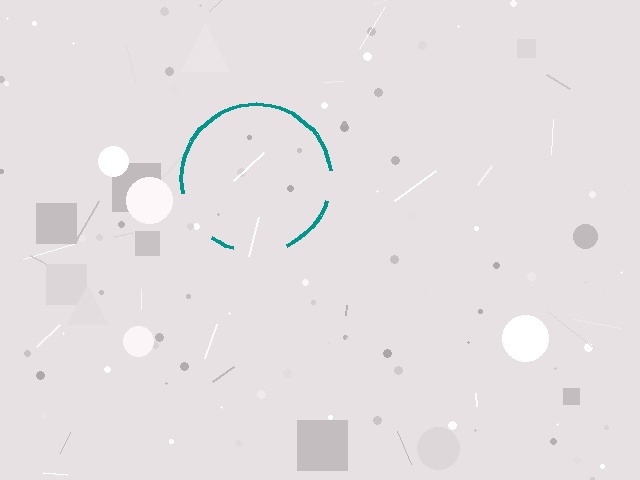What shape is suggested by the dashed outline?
The dashed outline suggests a circle.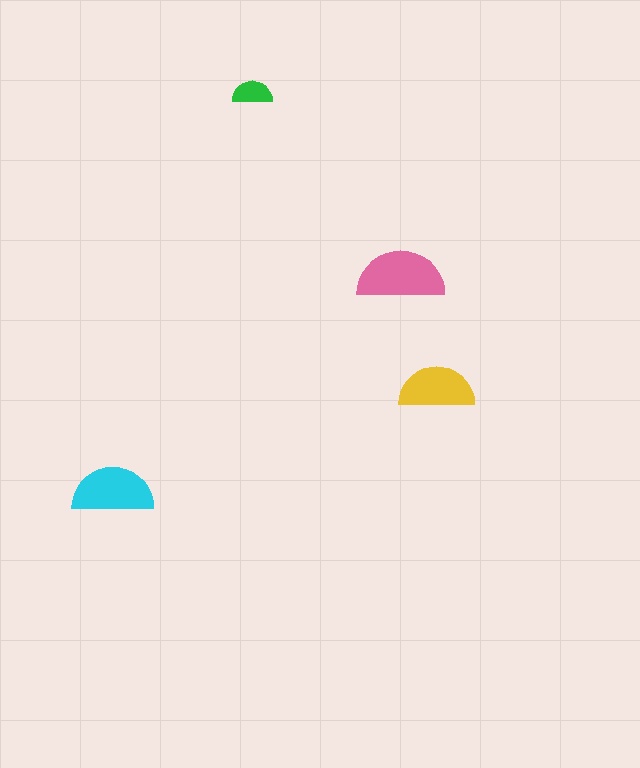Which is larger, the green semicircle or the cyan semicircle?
The cyan one.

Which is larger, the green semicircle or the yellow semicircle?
The yellow one.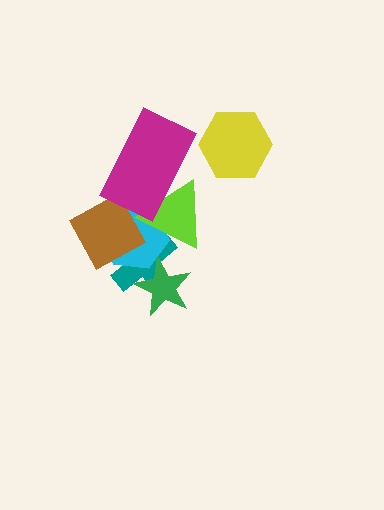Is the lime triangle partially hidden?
Yes, it is partially covered by another shape.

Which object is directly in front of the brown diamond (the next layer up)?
The lime triangle is directly in front of the brown diamond.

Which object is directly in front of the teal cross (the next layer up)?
The cyan hexagon is directly in front of the teal cross.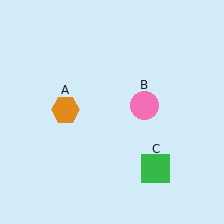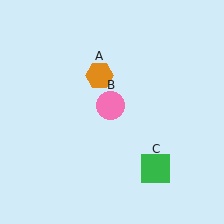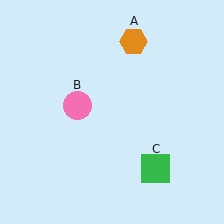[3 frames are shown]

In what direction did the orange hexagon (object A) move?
The orange hexagon (object A) moved up and to the right.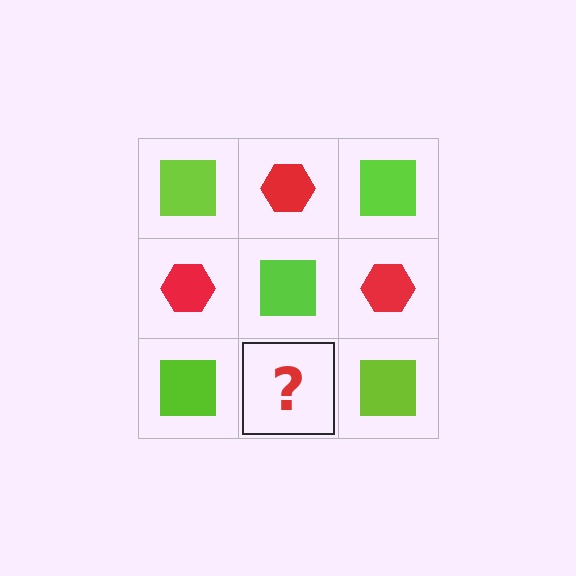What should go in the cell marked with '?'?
The missing cell should contain a red hexagon.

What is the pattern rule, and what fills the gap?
The rule is that it alternates lime square and red hexagon in a checkerboard pattern. The gap should be filled with a red hexagon.